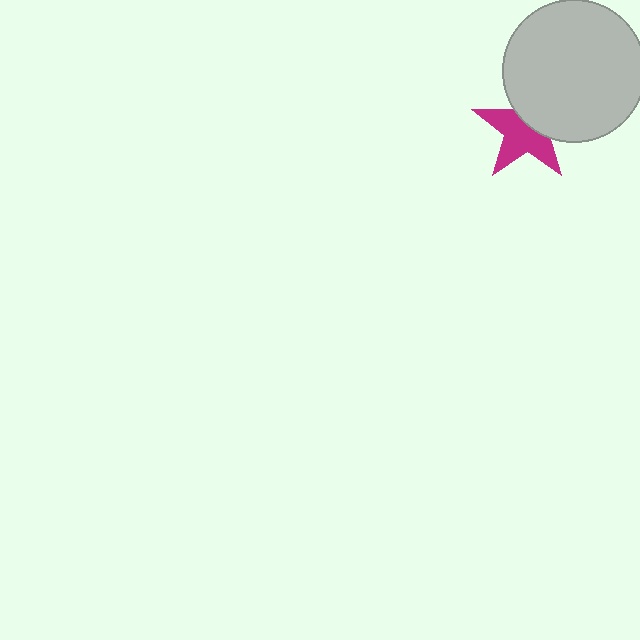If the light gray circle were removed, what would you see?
You would see the complete magenta star.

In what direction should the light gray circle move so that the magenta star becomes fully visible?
The light gray circle should move toward the upper-right. That is the shortest direction to clear the overlap and leave the magenta star fully visible.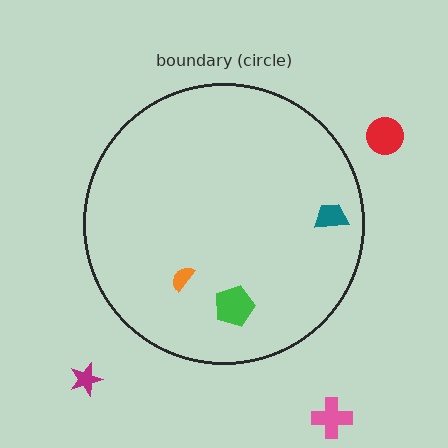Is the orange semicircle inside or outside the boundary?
Inside.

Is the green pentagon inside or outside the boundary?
Inside.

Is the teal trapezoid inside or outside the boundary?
Inside.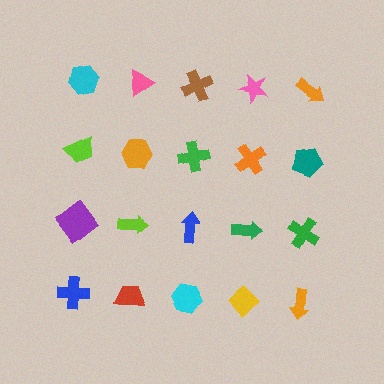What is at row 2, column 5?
A teal pentagon.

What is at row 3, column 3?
A blue arrow.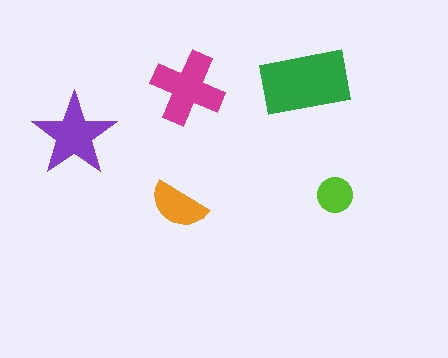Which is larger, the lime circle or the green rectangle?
The green rectangle.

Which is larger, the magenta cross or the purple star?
The magenta cross.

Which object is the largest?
The green rectangle.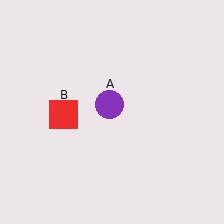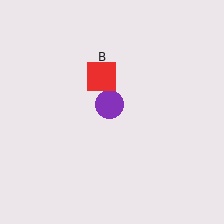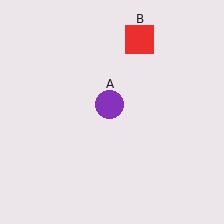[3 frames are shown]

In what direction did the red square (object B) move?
The red square (object B) moved up and to the right.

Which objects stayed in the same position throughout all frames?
Purple circle (object A) remained stationary.